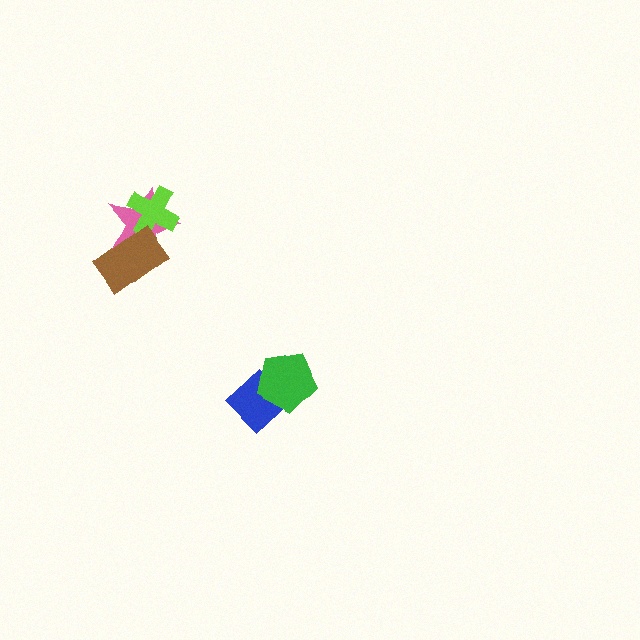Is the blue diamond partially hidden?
Yes, it is partially covered by another shape.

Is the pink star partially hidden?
Yes, it is partially covered by another shape.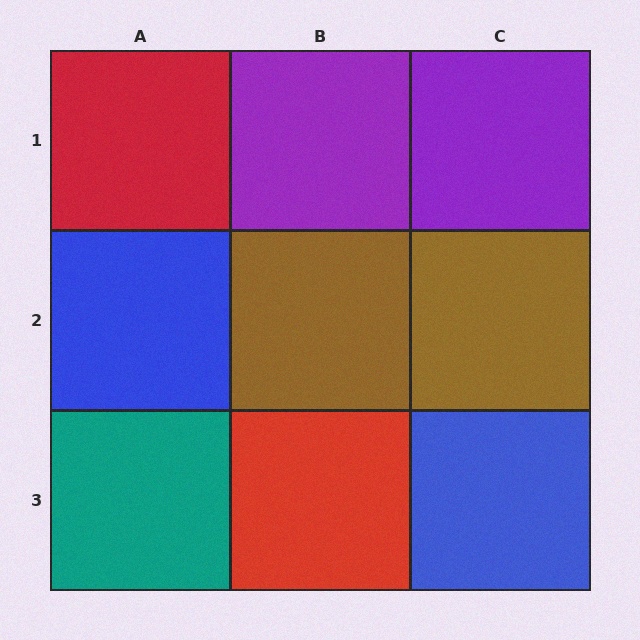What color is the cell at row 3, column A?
Teal.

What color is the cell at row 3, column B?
Red.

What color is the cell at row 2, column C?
Brown.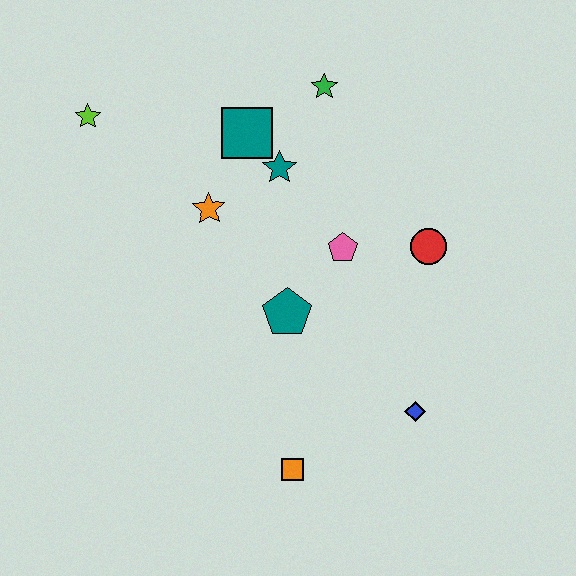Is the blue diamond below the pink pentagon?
Yes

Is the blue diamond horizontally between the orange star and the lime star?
No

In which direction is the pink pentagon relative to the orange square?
The pink pentagon is above the orange square.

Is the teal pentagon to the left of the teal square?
No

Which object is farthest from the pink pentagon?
The lime star is farthest from the pink pentagon.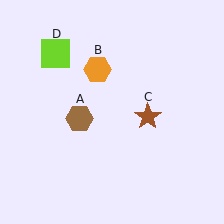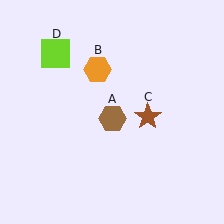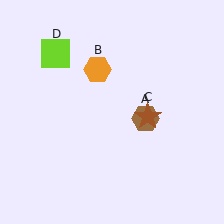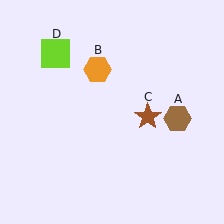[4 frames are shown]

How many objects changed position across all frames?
1 object changed position: brown hexagon (object A).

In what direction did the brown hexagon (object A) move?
The brown hexagon (object A) moved right.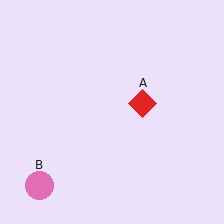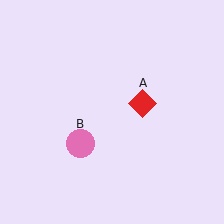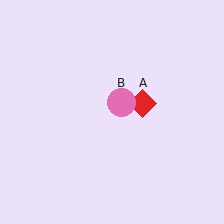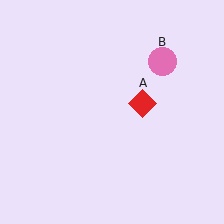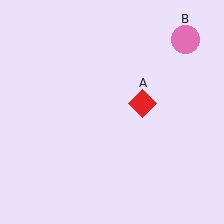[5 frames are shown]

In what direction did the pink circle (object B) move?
The pink circle (object B) moved up and to the right.